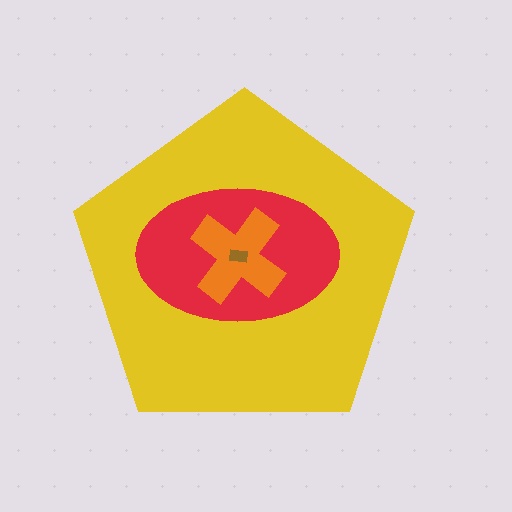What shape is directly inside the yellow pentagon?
The red ellipse.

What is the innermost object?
The brown rectangle.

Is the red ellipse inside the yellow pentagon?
Yes.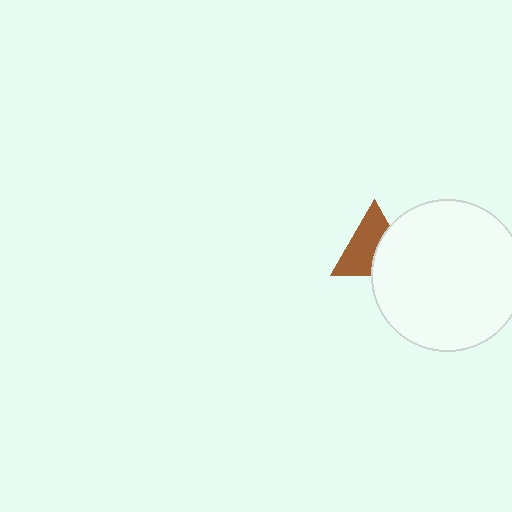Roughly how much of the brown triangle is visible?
About half of it is visible (roughly 60%).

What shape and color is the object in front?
The object in front is a white circle.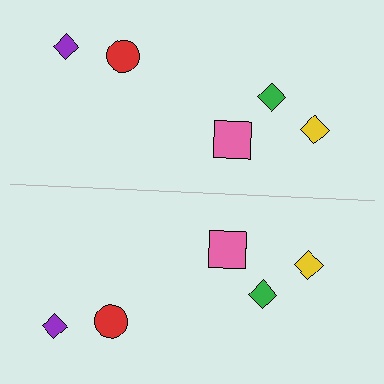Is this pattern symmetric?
Yes, this pattern has bilateral (reflection) symmetry.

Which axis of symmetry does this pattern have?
The pattern has a horizontal axis of symmetry running through the center of the image.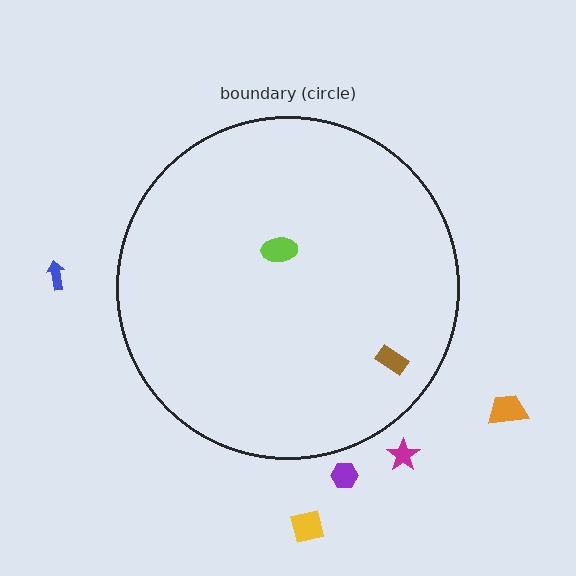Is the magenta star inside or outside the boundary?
Outside.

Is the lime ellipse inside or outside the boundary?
Inside.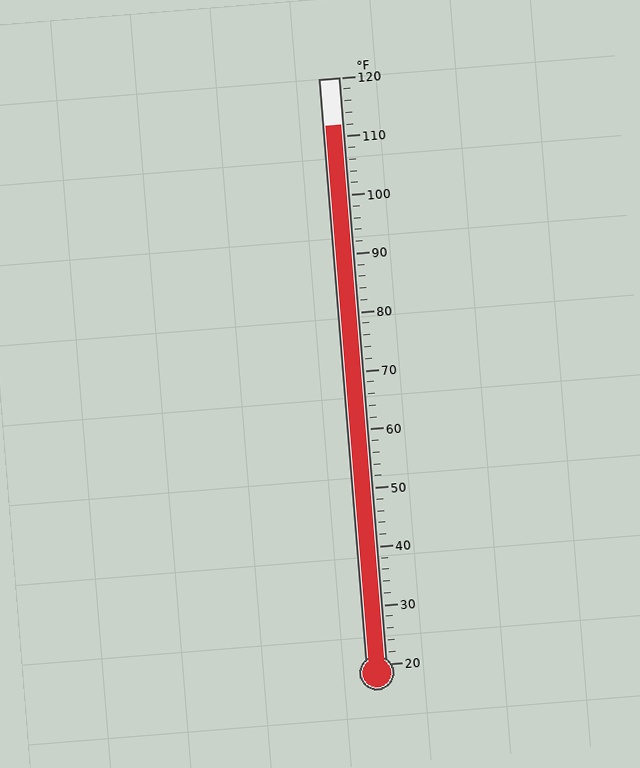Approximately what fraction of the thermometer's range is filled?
The thermometer is filled to approximately 90% of its range.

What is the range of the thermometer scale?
The thermometer scale ranges from 20°F to 120°F.